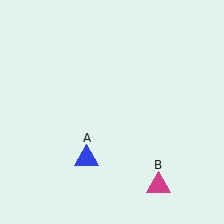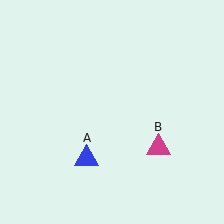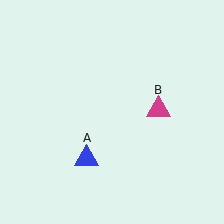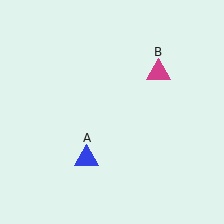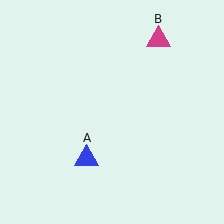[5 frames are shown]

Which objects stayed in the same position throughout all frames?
Blue triangle (object A) remained stationary.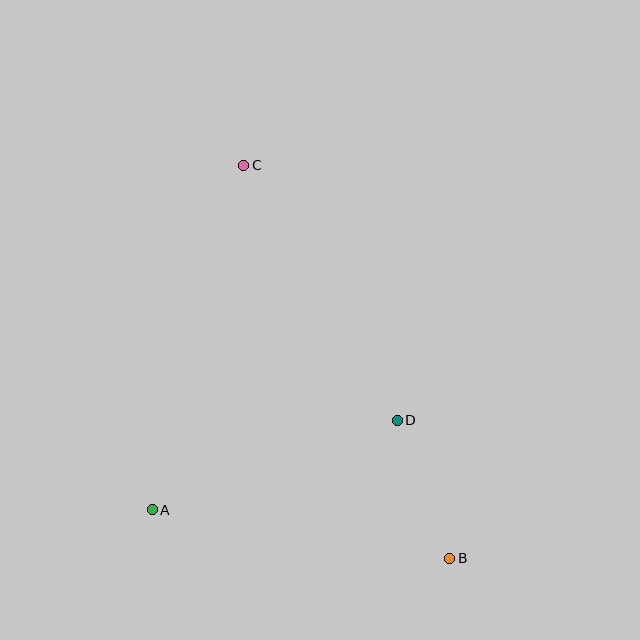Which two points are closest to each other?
Points B and D are closest to each other.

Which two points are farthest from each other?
Points B and C are farthest from each other.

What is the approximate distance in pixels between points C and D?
The distance between C and D is approximately 297 pixels.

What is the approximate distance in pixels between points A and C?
The distance between A and C is approximately 356 pixels.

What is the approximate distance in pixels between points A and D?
The distance between A and D is approximately 261 pixels.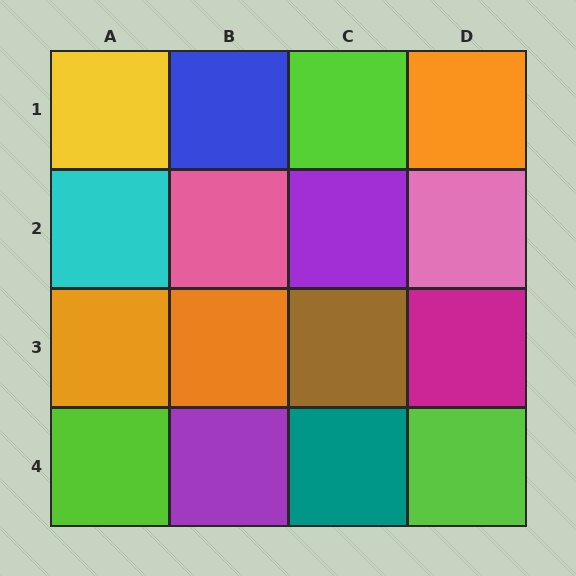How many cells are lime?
3 cells are lime.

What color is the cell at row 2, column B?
Pink.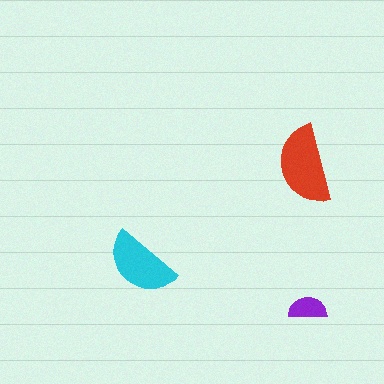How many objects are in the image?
There are 3 objects in the image.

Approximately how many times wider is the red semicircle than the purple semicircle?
About 2 times wider.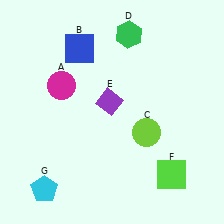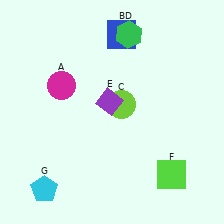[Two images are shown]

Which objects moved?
The objects that moved are: the blue square (B), the lime circle (C).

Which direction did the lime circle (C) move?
The lime circle (C) moved up.